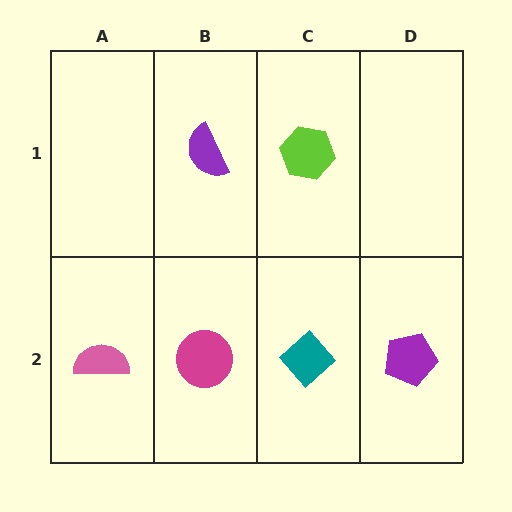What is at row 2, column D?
A purple pentagon.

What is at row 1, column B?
A purple semicircle.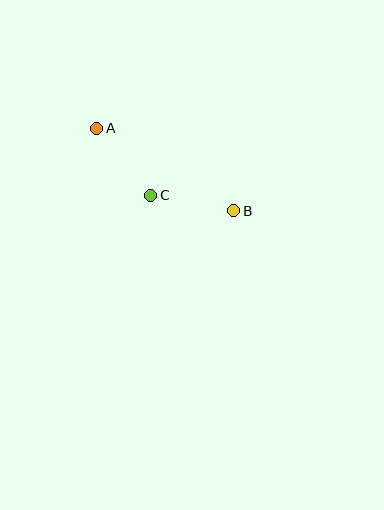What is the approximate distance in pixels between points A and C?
The distance between A and C is approximately 86 pixels.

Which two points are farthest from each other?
Points A and B are farthest from each other.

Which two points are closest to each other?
Points B and C are closest to each other.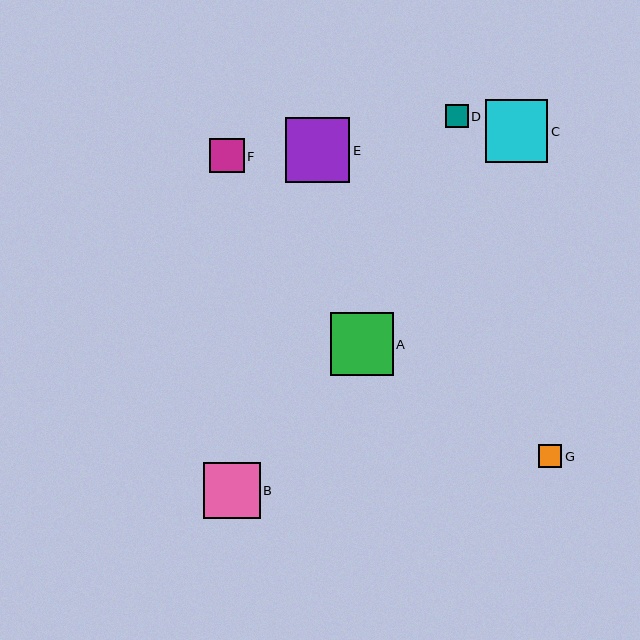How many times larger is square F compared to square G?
Square F is approximately 1.5 times the size of square G.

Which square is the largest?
Square E is the largest with a size of approximately 64 pixels.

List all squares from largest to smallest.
From largest to smallest: E, A, C, B, F, G, D.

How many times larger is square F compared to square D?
Square F is approximately 1.5 times the size of square D.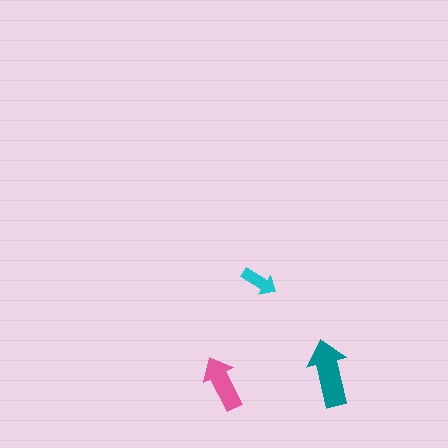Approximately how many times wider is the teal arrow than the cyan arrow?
About 2 times wider.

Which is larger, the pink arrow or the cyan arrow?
The pink one.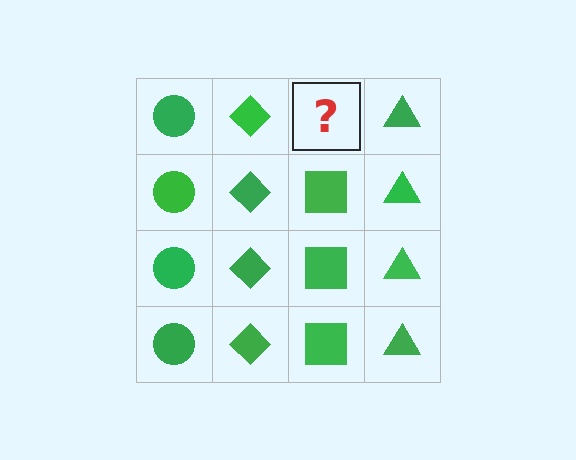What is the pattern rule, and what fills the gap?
The rule is that each column has a consistent shape. The gap should be filled with a green square.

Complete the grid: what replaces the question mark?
The question mark should be replaced with a green square.